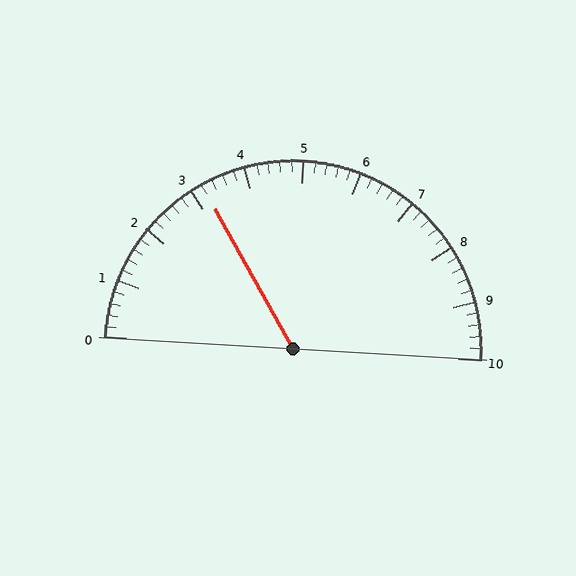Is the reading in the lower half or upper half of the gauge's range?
The reading is in the lower half of the range (0 to 10).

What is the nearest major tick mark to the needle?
The nearest major tick mark is 3.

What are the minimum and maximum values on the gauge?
The gauge ranges from 0 to 10.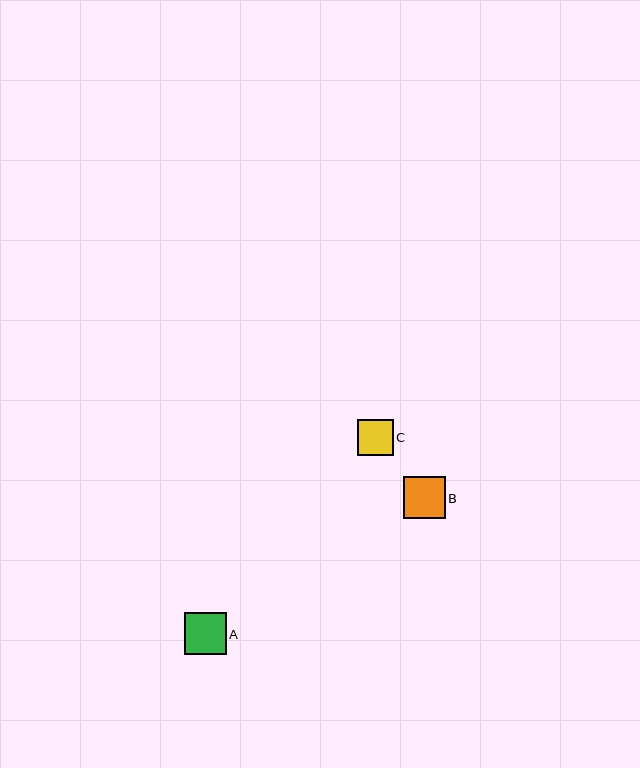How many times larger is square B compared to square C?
Square B is approximately 1.2 times the size of square C.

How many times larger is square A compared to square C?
Square A is approximately 1.2 times the size of square C.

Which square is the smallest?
Square C is the smallest with a size of approximately 36 pixels.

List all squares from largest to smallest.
From largest to smallest: A, B, C.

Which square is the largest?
Square A is the largest with a size of approximately 42 pixels.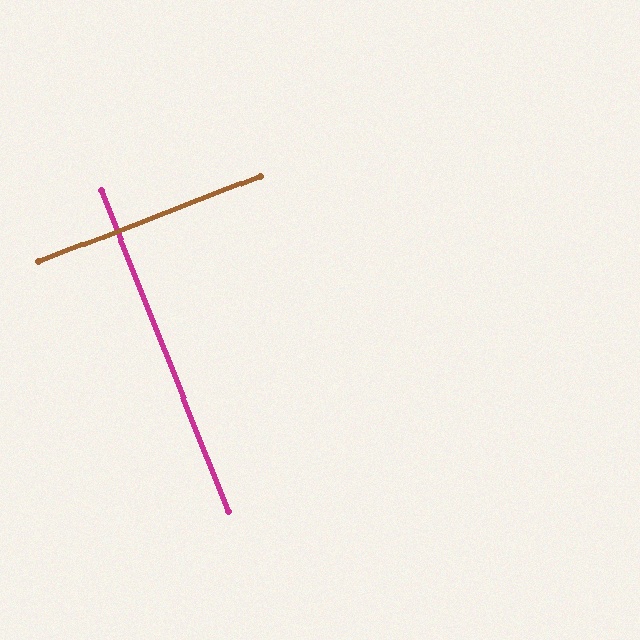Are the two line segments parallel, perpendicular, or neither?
Perpendicular — they meet at approximately 89°.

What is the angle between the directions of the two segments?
Approximately 89 degrees.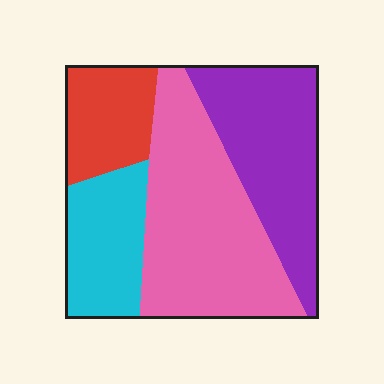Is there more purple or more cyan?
Purple.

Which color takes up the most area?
Pink, at roughly 40%.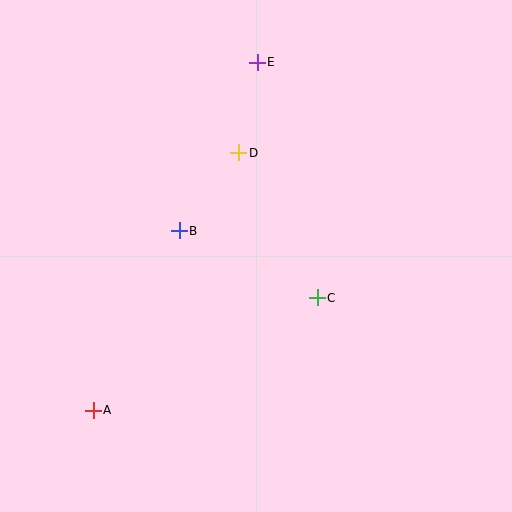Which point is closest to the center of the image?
Point C at (317, 298) is closest to the center.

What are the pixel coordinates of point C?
Point C is at (317, 298).